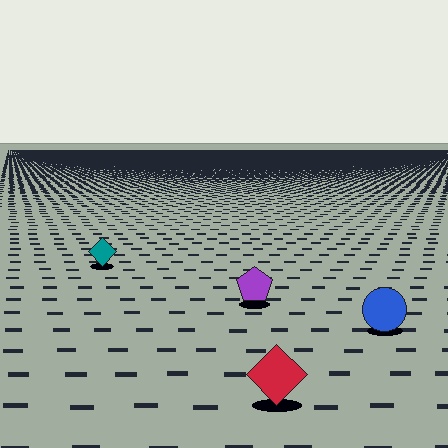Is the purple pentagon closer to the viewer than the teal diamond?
Yes. The purple pentagon is closer — you can tell from the texture gradient: the ground texture is coarser near it.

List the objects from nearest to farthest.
From nearest to farthest: the red diamond, the blue circle, the purple pentagon, the teal diamond.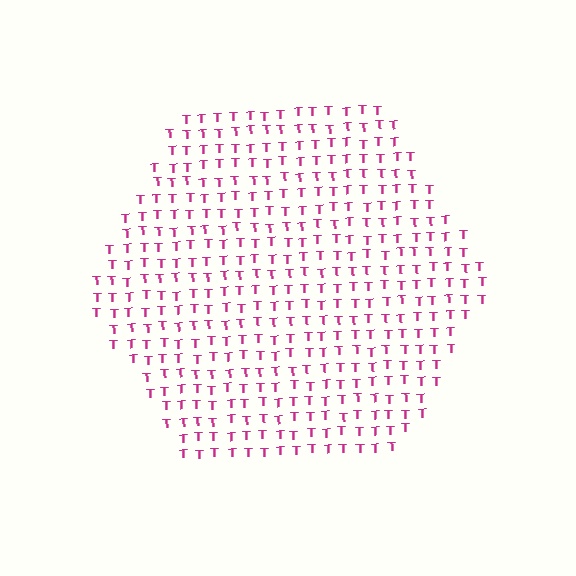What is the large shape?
The large shape is a hexagon.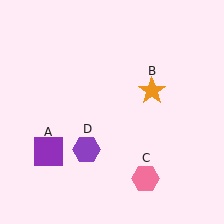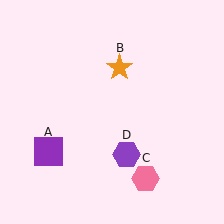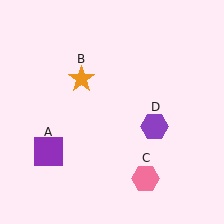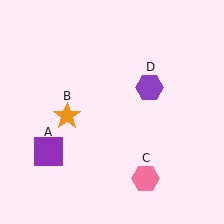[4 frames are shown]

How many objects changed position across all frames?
2 objects changed position: orange star (object B), purple hexagon (object D).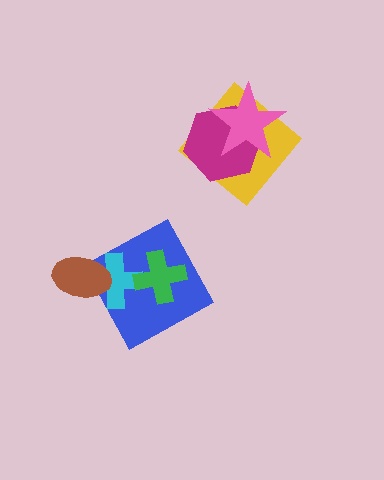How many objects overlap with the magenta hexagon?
2 objects overlap with the magenta hexagon.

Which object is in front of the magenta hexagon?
The pink star is in front of the magenta hexagon.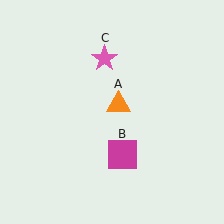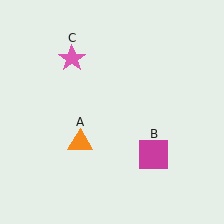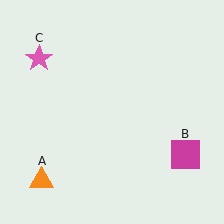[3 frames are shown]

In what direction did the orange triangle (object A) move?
The orange triangle (object A) moved down and to the left.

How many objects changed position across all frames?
3 objects changed position: orange triangle (object A), magenta square (object B), pink star (object C).